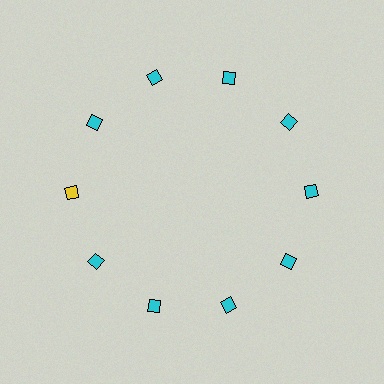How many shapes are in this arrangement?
There are 10 shapes arranged in a ring pattern.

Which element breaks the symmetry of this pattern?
The yellow diamond at roughly the 9 o'clock position breaks the symmetry. All other shapes are cyan diamonds.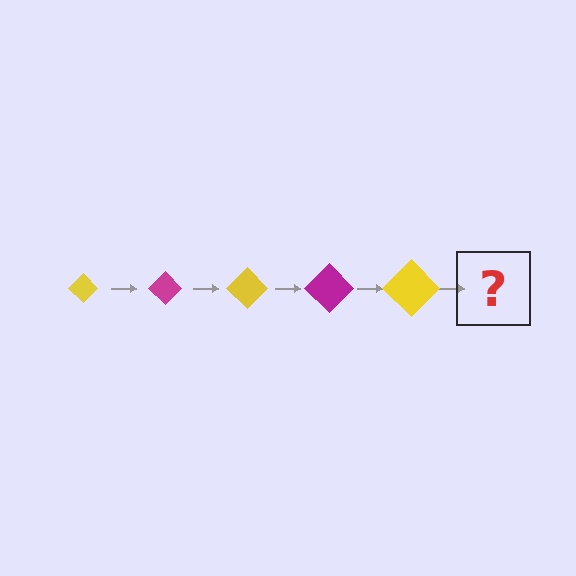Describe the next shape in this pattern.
It should be a magenta diamond, larger than the previous one.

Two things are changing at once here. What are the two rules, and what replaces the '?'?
The two rules are that the diamond grows larger each step and the color cycles through yellow and magenta. The '?' should be a magenta diamond, larger than the previous one.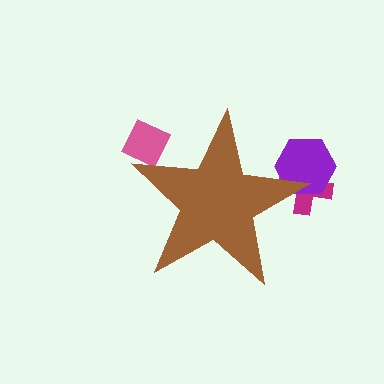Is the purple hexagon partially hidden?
Yes, the purple hexagon is partially hidden behind the brown star.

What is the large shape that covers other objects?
A brown star.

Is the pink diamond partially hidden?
Yes, the pink diamond is partially hidden behind the brown star.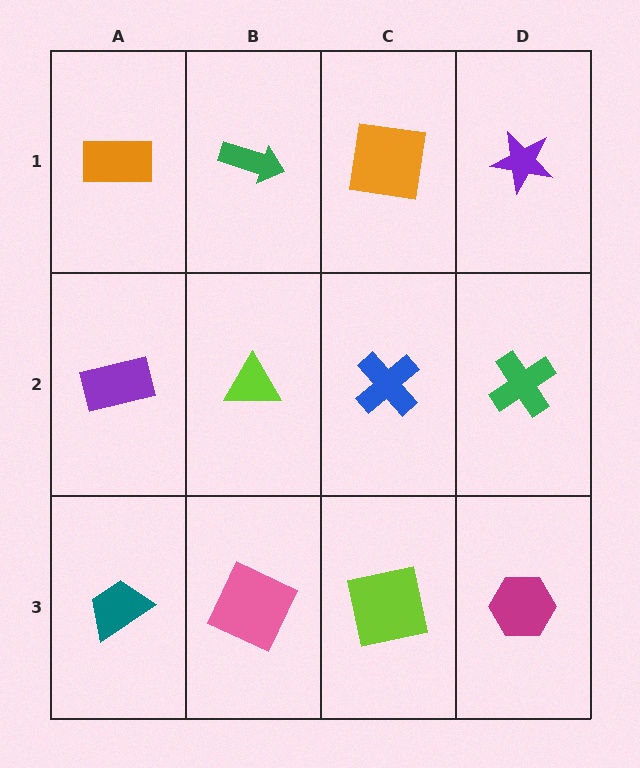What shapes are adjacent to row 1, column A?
A purple rectangle (row 2, column A), a green arrow (row 1, column B).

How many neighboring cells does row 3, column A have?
2.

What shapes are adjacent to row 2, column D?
A purple star (row 1, column D), a magenta hexagon (row 3, column D), a blue cross (row 2, column C).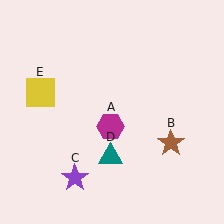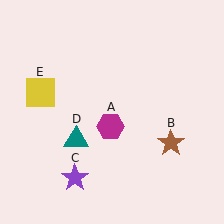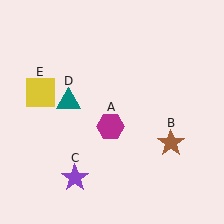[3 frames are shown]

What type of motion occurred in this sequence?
The teal triangle (object D) rotated clockwise around the center of the scene.